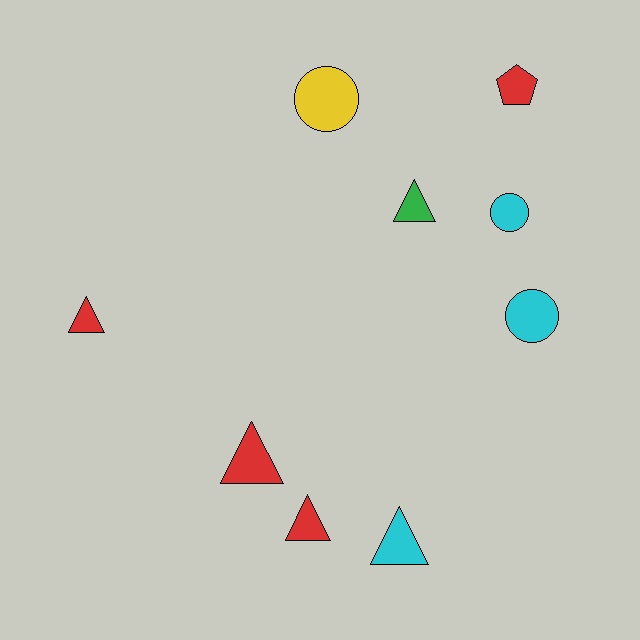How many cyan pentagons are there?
There are no cyan pentagons.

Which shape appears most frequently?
Triangle, with 5 objects.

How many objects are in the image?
There are 9 objects.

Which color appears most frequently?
Red, with 4 objects.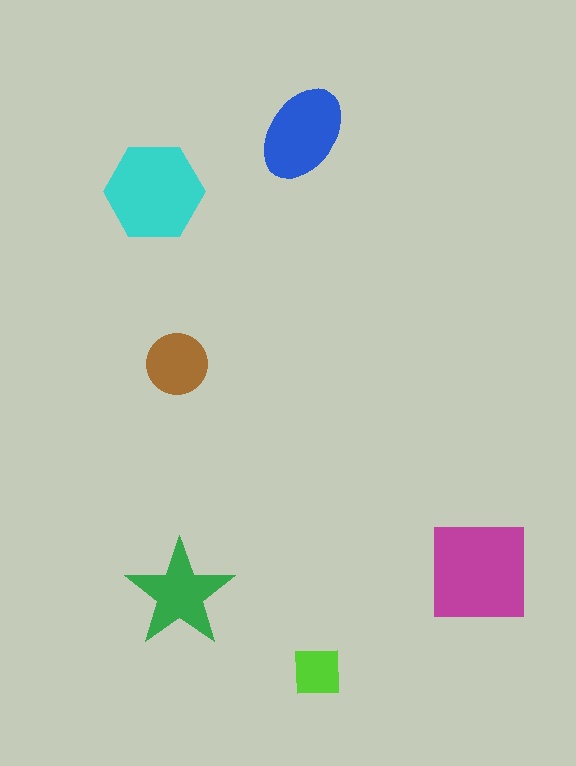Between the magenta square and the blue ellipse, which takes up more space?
The magenta square.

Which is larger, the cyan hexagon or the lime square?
The cyan hexagon.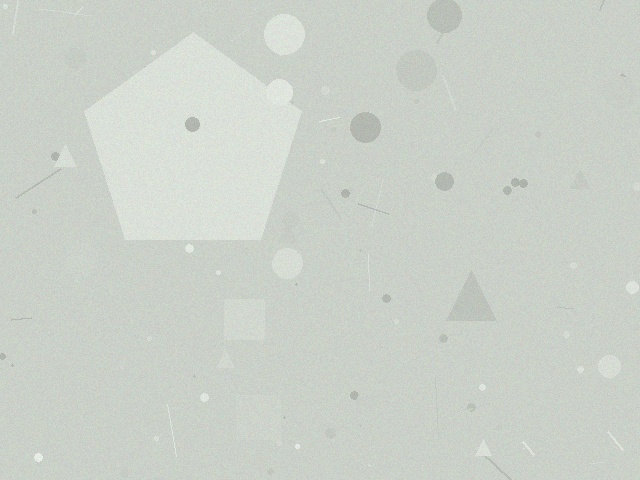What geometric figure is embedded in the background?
A pentagon is embedded in the background.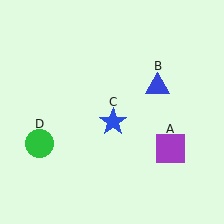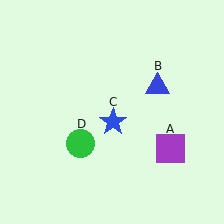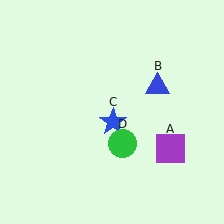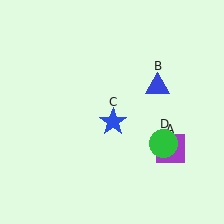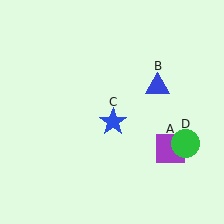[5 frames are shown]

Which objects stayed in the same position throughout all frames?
Purple square (object A) and blue triangle (object B) and blue star (object C) remained stationary.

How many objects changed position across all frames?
1 object changed position: green circle (object D).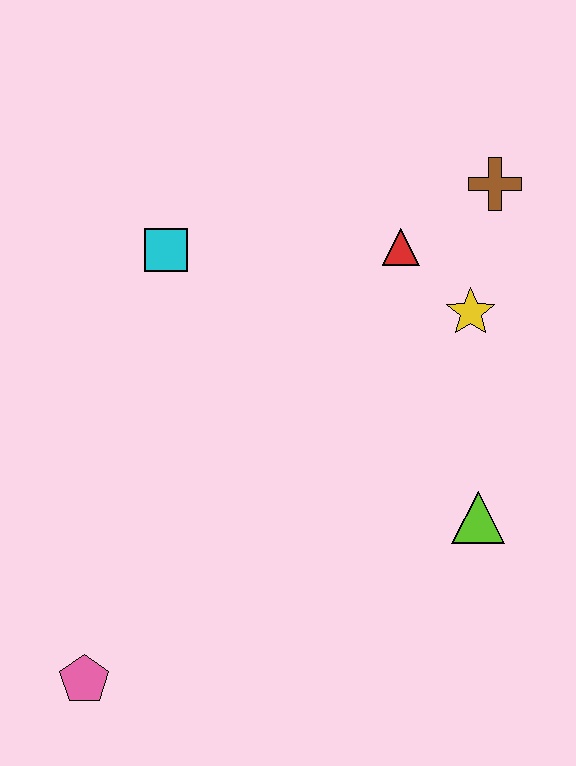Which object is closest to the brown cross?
The red triangle is closest to the brown cross.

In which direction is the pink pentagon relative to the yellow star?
The pink pentagon is to the left of the yellow star.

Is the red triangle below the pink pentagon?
No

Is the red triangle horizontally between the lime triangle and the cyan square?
Yes